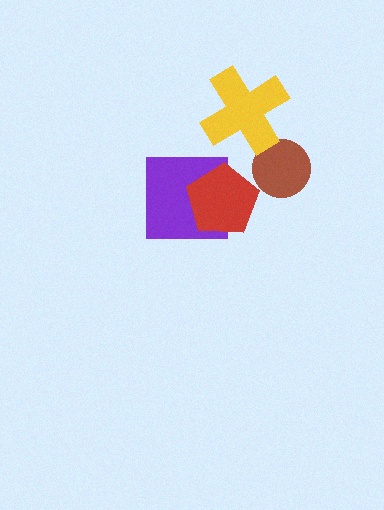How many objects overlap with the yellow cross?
0 objects overlap with the yellow cross.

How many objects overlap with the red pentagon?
1 object overlaps with the red pentagon.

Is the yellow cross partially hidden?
No, no other shape covers it.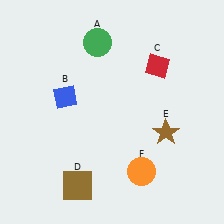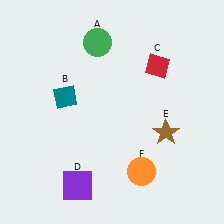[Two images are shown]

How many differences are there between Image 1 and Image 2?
There are 2 differences between the two images.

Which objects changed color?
B changed from blue to teal. D changed from brown to purple.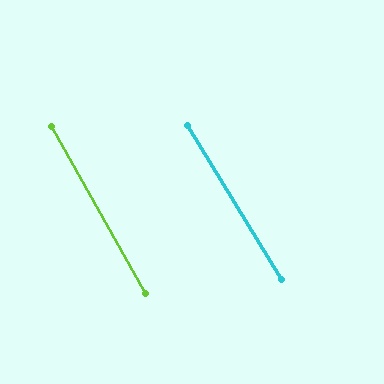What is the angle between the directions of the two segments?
Approximately 2 degrees.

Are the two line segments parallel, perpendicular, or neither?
Parallel — their directions differ by only 2.0°.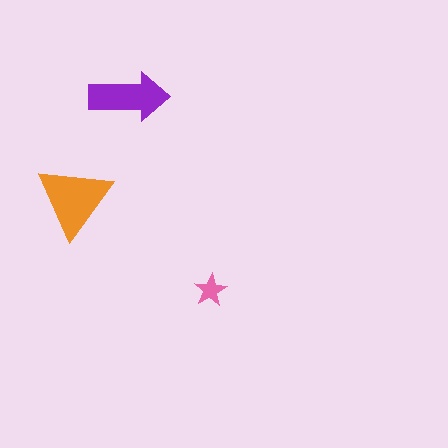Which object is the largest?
The orange triangle.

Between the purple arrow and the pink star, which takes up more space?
The purple arrow.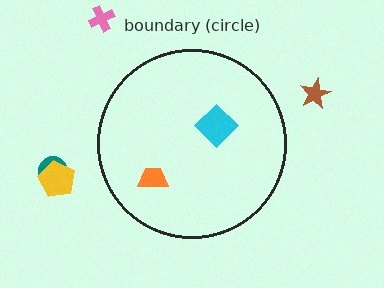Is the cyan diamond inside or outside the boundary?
Inside.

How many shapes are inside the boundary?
2 inside, 4 outside.